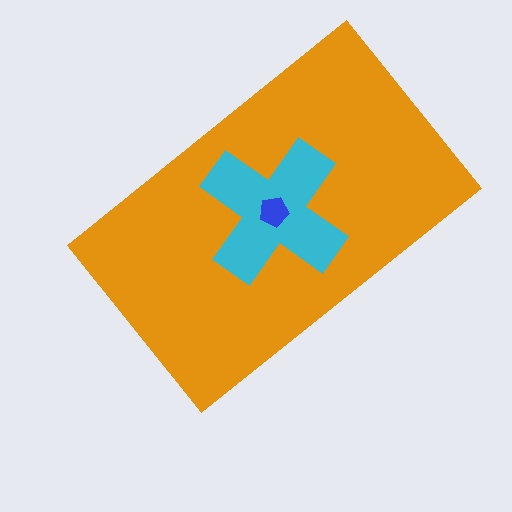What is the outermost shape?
The orange rectangle.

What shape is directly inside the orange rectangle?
The cyan cross.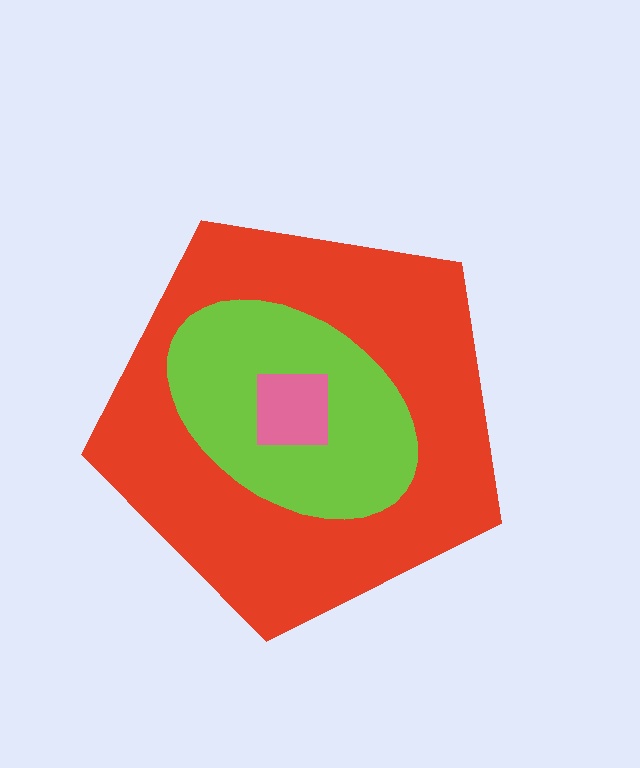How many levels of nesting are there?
3.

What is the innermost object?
The pink square.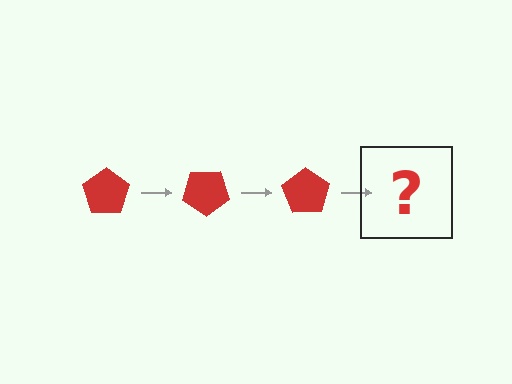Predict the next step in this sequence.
The next step is a red pentagon rotated 105 degrees.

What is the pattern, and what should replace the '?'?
The pattern is that the pentagon rotates 35 degrees each step. The '?' should be a red pentagon rotated 105 degrees.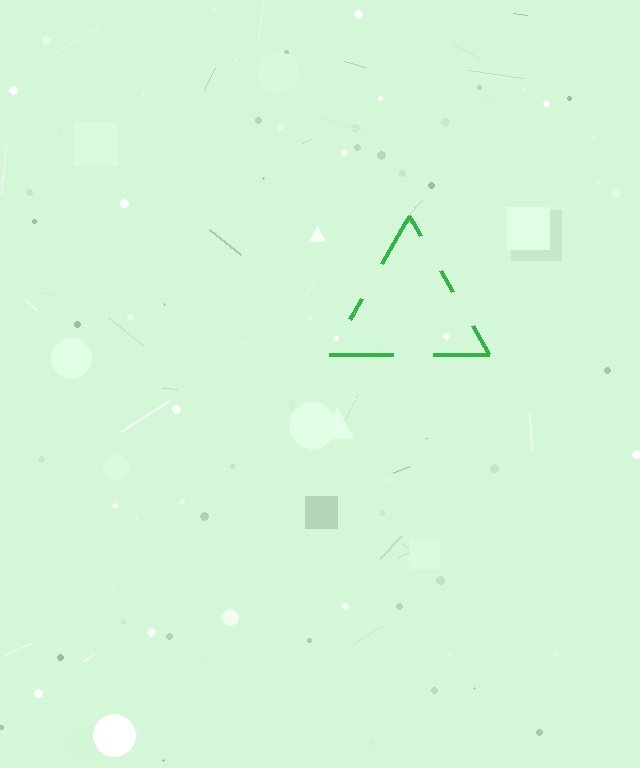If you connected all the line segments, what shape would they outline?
They would outline a triangle.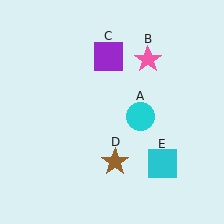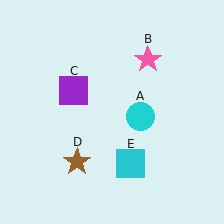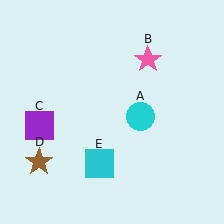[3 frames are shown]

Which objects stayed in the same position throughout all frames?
Cyan circle (object A) and pink star (object B) remained stationary.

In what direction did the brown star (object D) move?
The brown star (object D) moved left.